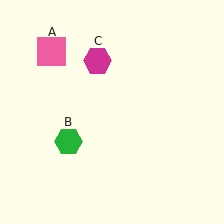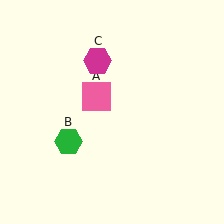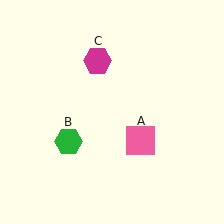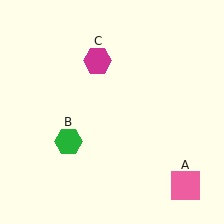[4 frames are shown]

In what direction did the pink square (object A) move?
The pink square (object A) moved down and to the right.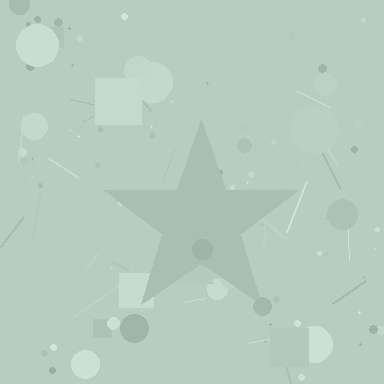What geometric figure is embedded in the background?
A star is embedded in the background.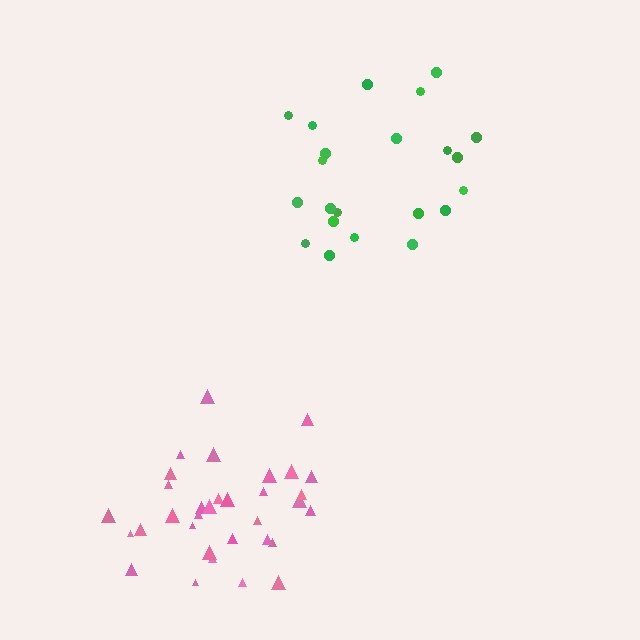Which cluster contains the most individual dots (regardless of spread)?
Pink (33).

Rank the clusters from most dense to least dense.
pink, green.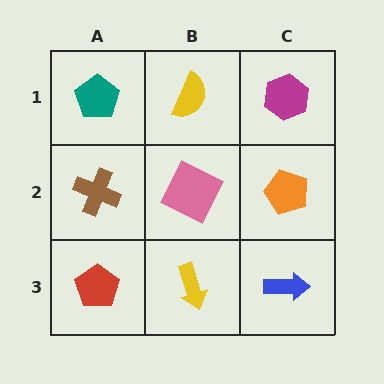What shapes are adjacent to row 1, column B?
A pink square (row 2, column B), a teal pentagon (row 1, column A), a magenta hexagon (row 1, column C).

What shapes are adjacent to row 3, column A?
A brown cross (row 2, column A), a yellow arrow (row 3, column B).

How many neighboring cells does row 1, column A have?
2.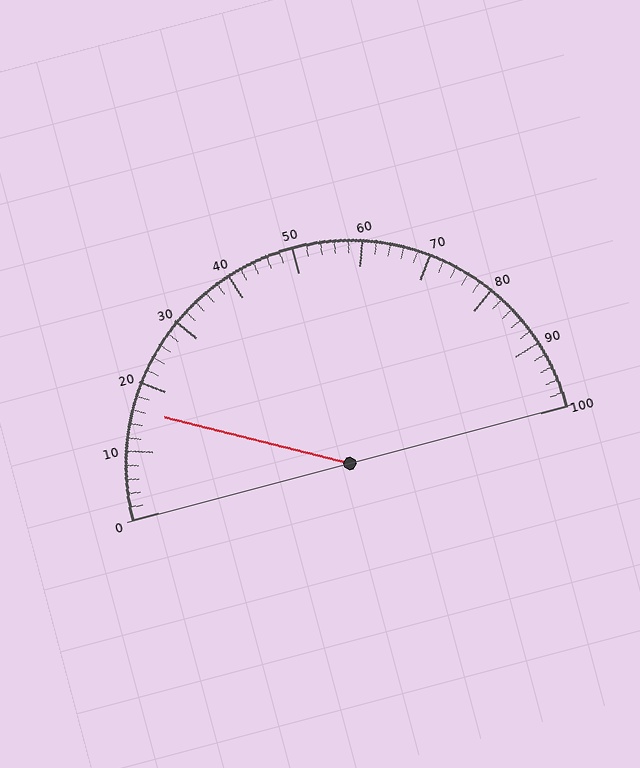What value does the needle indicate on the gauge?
The needle indicates approximately 16.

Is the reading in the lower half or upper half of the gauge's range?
The reading is in the lower half of the range (0 to 100).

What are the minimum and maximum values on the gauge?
The gauge ranges from 0 to 100.